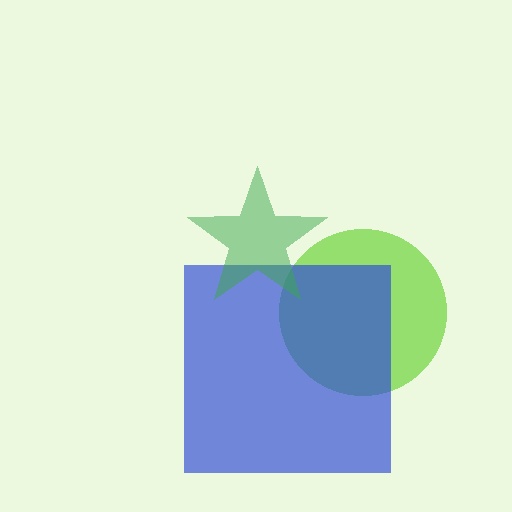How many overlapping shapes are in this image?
There are 3 overlapping shapes in the image.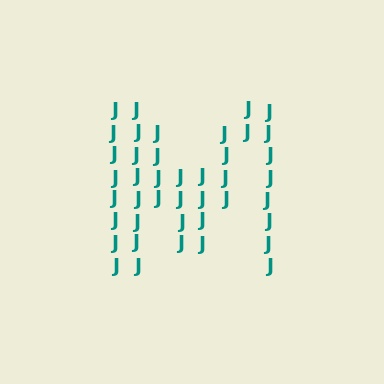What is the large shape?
The large shape is the letter M.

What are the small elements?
The small elements are letter J's.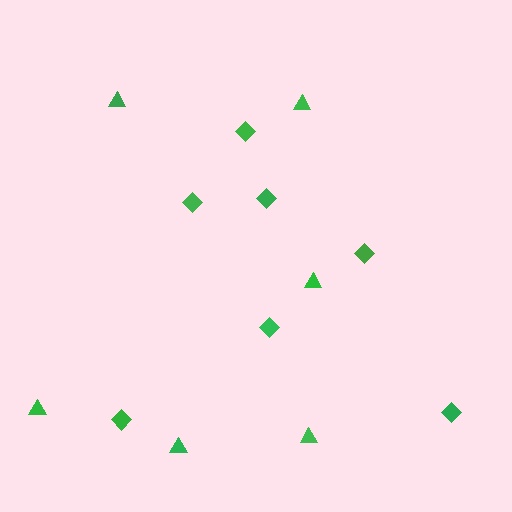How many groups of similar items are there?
There are 2 groups: one group of diamonds (7) and one group of triangles (6).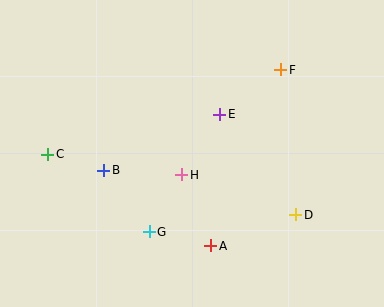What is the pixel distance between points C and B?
The distance between C and B is 58 pixels.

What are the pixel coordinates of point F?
Point F is at (281, 70).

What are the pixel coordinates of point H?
Point H is at (182, 175).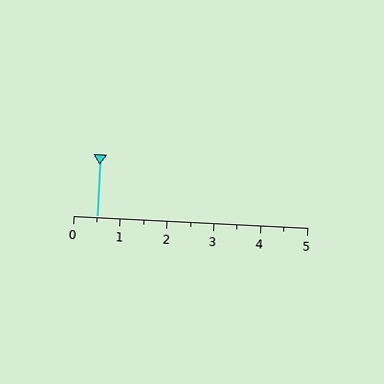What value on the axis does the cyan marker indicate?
The marker indicates approximately 0.5.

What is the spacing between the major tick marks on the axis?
The major ticks are spaced 1 apart.